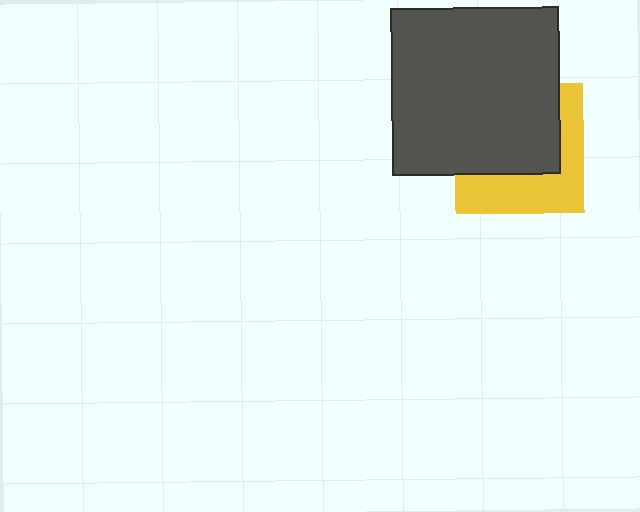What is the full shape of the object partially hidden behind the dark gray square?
The partially hidden object is a yellow square.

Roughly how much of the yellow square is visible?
A small part of it is visible (roughly 42%).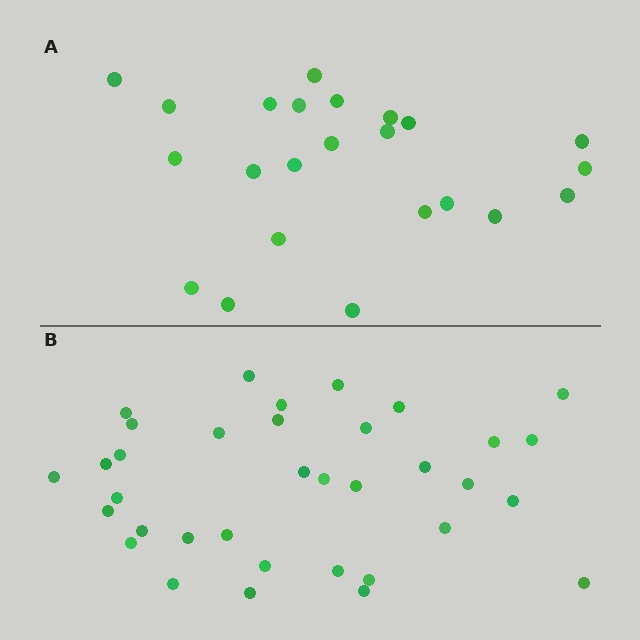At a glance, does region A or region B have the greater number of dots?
Region B (the bottom region) has more dots.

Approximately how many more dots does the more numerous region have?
Region B has roughly 12 or so more dots than region A.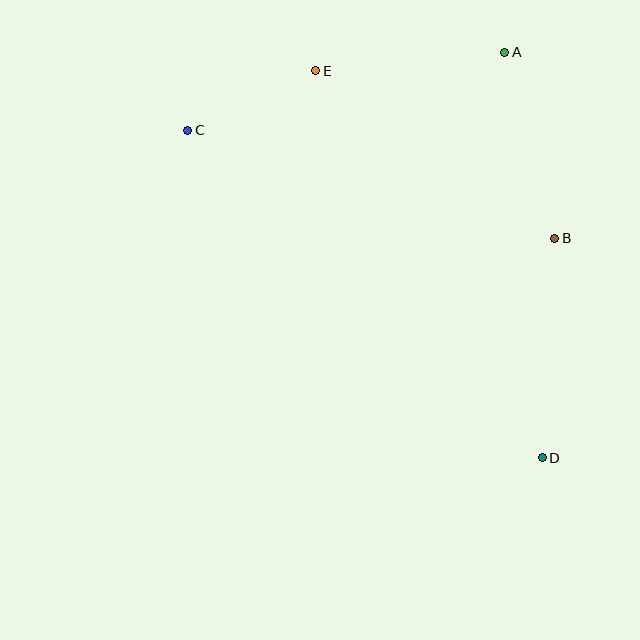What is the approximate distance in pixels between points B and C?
The distance between B and C is approximately 382 pixels.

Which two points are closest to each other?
Points C and E are closest to each other.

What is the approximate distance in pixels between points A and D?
The distance between A and D is approximately 407 pixels.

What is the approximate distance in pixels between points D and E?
The distance between D and E is approximately 448 pixels.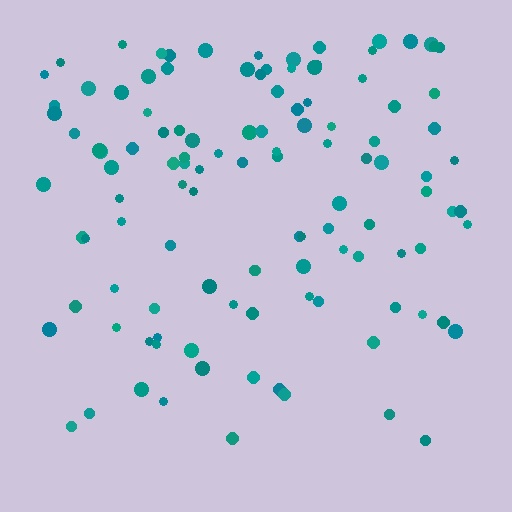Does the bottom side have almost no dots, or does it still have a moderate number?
Still a moderate number, just noticeably fewer than the top.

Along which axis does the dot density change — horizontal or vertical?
Vertical.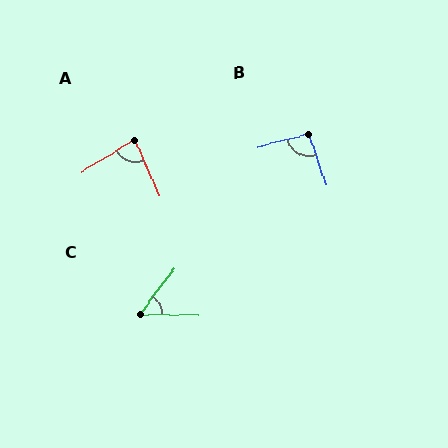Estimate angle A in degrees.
Approximately 82 degrees.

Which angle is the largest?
B, at approximately 95 degrees.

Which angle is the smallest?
C, at approximately 53 degrees.